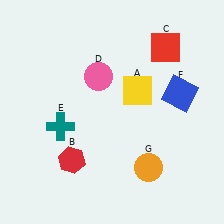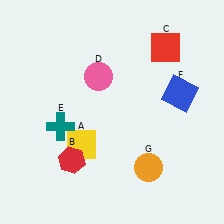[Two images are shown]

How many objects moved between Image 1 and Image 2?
1 object moved between the two images.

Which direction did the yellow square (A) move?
The yellow square (A) moved left.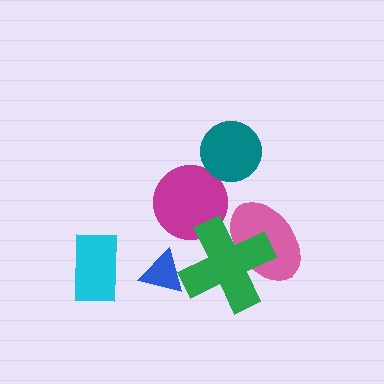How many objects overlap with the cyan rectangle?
0 objects overlap with the cyan rectangle.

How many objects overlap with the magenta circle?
1 object overlaps with the magenta circle.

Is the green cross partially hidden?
No, no other shape covers it.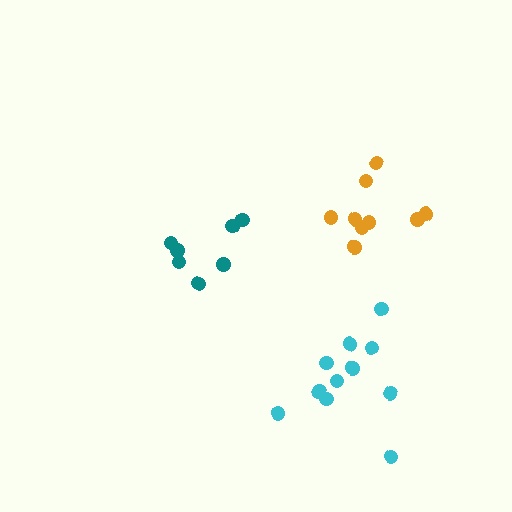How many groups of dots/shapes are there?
There are 3 groups.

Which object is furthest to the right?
The cyan cluster is rightmost.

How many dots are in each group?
Group 1: 7 dots, Group 2: 9 dots, Group 3: 11 dots (27 total).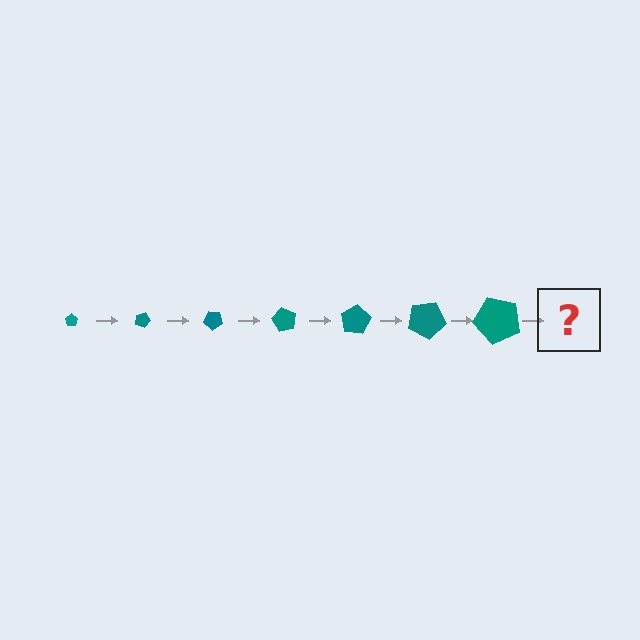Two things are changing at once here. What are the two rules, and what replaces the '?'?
The two rules are that the pentagon grows larger each step and it rotates 20 degrees each step. The '?' should be a pentagon, larger than the previous one and rotated 140 degrees from the start.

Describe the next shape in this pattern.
It should be a pentagon, larger than the previous one and rotated 140 degrees from the start.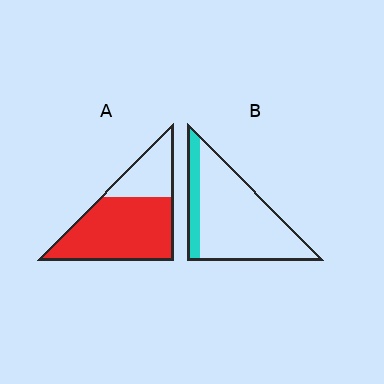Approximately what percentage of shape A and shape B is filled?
A is approximately 70% and B is approximately 20%.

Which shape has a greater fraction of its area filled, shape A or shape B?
Shape A.